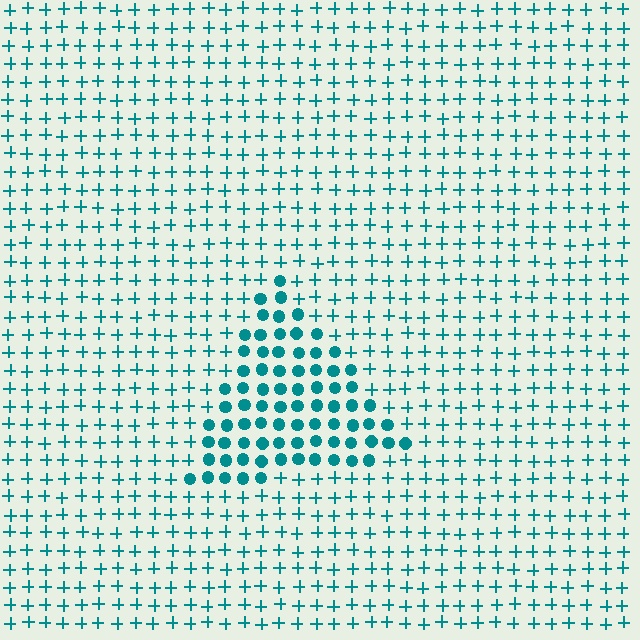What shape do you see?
I see a triangle.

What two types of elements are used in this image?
The image uses circles inside the triangle region and plus signs outside it.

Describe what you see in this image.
The image is filled with small teal elements arranged in a uniform grid. A triangle-shaped region contains circles, while the surrounding area contains plus signs. The boundary is defined purely by the change in element shape.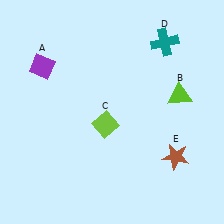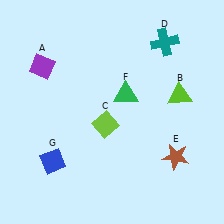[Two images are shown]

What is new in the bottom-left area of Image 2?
A blue diamond (G) was added in the bottom-left area of Image 2.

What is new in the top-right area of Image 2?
A green triangle (F) was added in the top-right area of Image 2.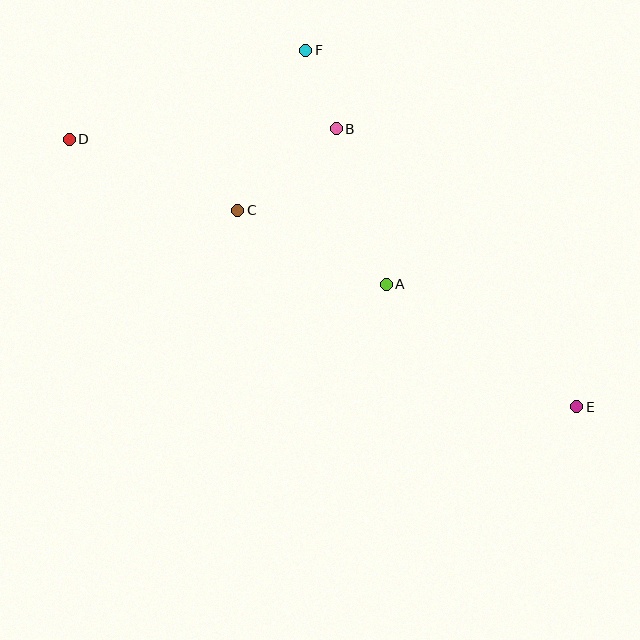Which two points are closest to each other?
Points B and F are closest to each other.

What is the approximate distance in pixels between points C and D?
The distance between C and D is approximately 183 pixels.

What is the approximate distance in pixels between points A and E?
The distance between A and E is approximately 227 pixels.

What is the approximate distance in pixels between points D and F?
The distance between D and F is approximately 253 pixels.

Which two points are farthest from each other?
Points D and E are farthest from each other.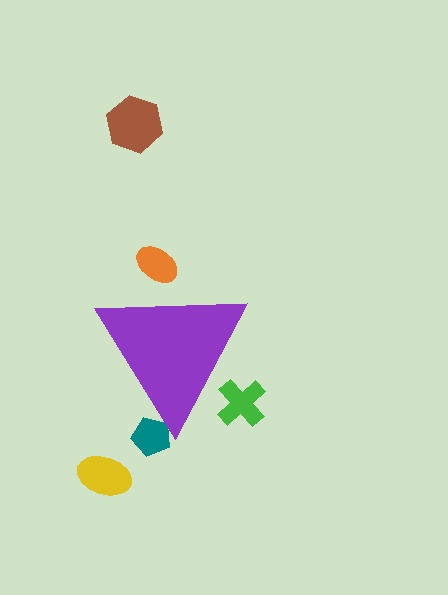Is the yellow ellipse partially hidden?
No, the yellow ellipse is fully visible.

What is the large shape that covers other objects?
A purple triangle.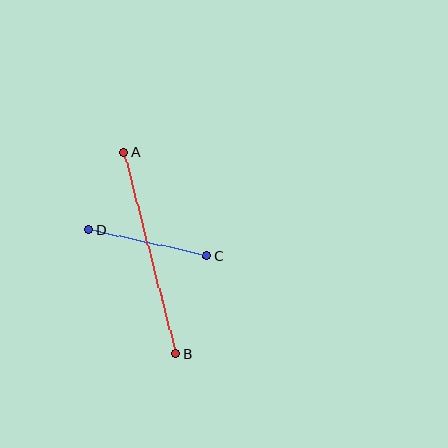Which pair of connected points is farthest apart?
Points A and B are farthest apart.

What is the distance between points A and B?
The distance is approximately 208 pixels.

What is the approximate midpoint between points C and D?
The midpoint is at approximately (148, 243) pixels.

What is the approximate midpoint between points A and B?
The midpoint is at approximately (150, 253) pixels.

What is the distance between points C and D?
The distance is approximately 121 pixels.